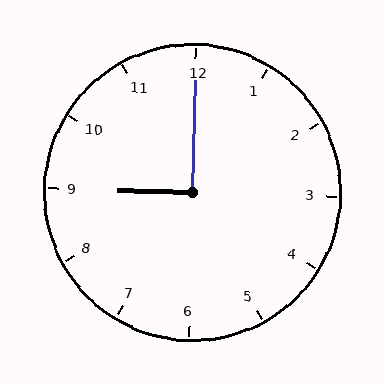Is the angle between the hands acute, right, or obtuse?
It is right.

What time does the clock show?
9:00.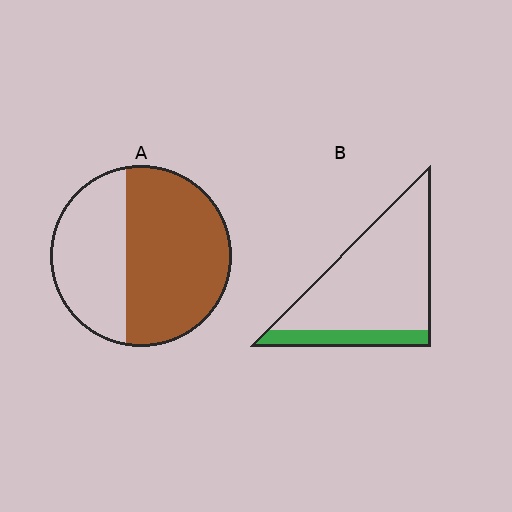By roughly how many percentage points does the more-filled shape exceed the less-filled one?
By roughly 45 percentage points (A over B).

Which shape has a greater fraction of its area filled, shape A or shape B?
Shape A.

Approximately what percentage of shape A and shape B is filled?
A is approximately 60% and B is approximately 20%.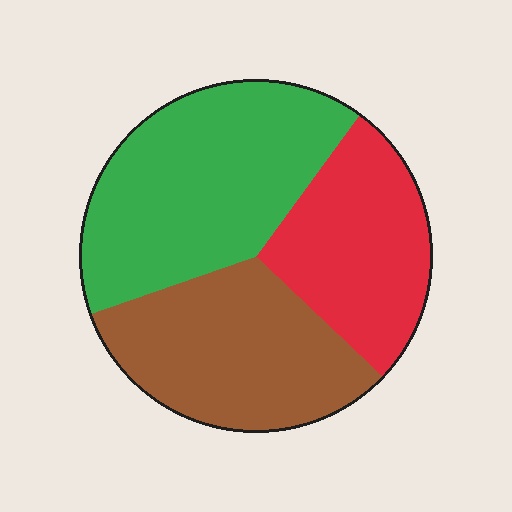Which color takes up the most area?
Green, at roughly 40%.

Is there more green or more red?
Green.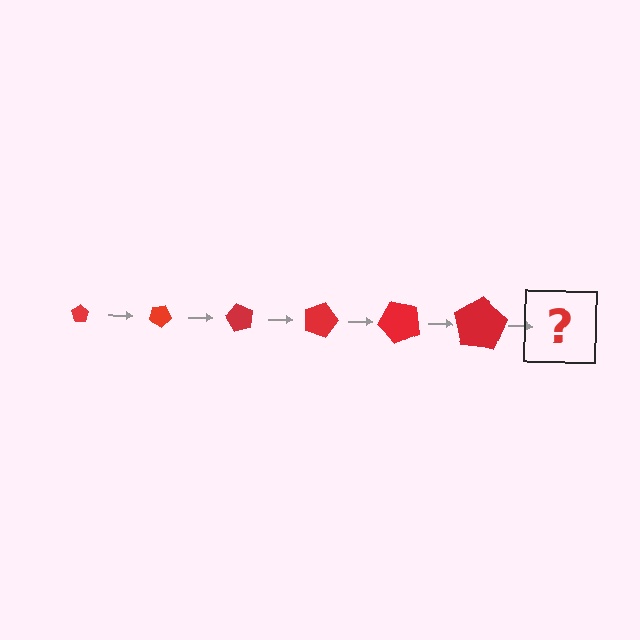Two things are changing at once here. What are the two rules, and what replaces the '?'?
The two rules are that the pentagon grows larger each step and it rotates 30 degrees each step. The '?' should be a pentagon, larger than the previous one and rotated 180 degrees from the start.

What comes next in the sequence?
The next element should be a pentagon, larger than the previous one and rotated 180 degrees from the start.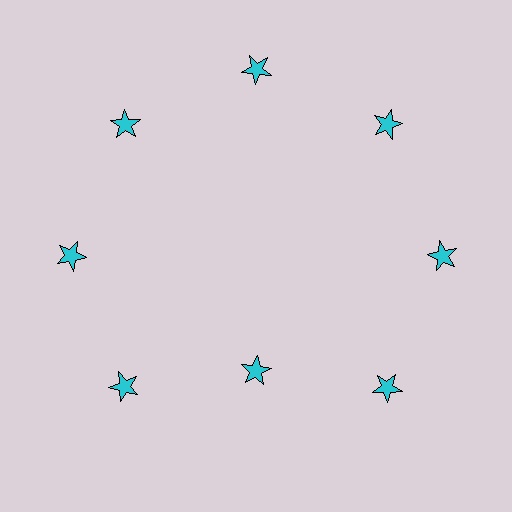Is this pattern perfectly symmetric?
No. The 8 cyan stars are arranged in a ring, but one element near the 6 o'clock position is pulled inward toward the center, breaking the 8-fold rotational symmetry.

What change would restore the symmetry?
The symmetry would be restored by moving it outward, back onto the ring so that all 8 stars sit at equal angles and equal distance from the center.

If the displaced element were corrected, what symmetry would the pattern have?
It would have 8-fold rotational symmetry — the pattern would map onto itself every 45 degrees.